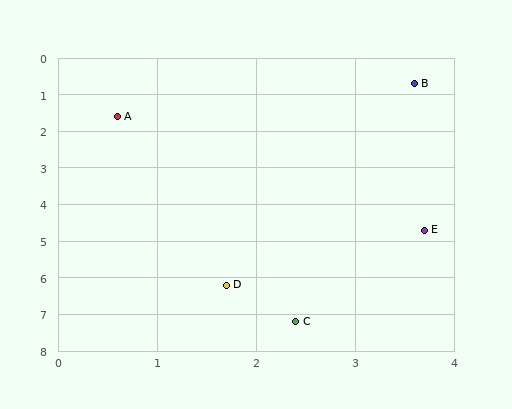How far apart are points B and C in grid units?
Points B and C are about 6.6 grid units apart.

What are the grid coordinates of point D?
Point D is at approximately (1.7, 6.2).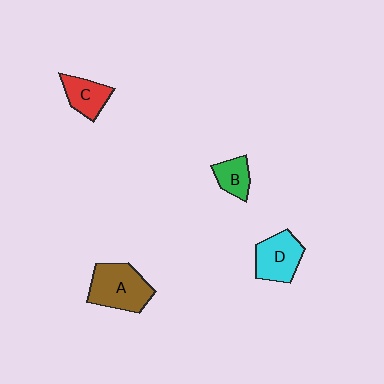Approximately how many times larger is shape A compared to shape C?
Approximately 1.7 times.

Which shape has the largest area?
Shape A (brown).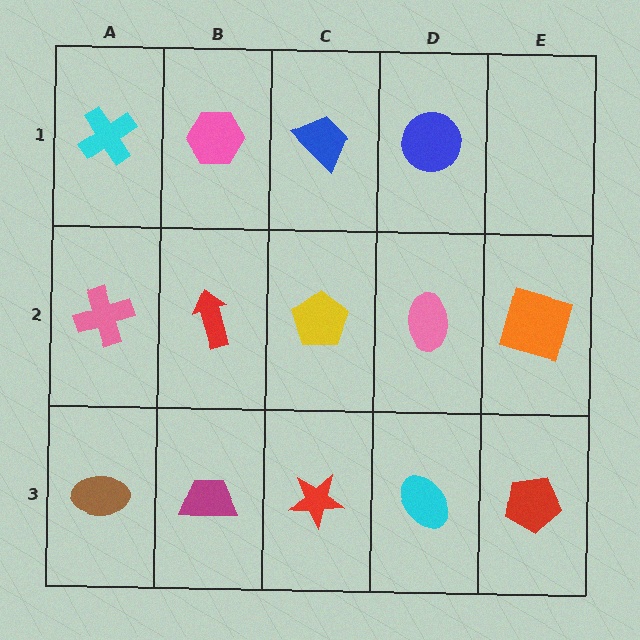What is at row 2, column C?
A yellow pentagon.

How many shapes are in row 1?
4 shapes.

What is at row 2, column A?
A pink cross.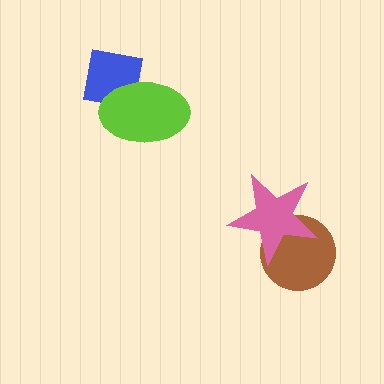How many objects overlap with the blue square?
1 object overlaps with the blue square.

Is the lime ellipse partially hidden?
No, no other shape covers it.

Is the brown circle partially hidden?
Yes, it is partially covered by another shape.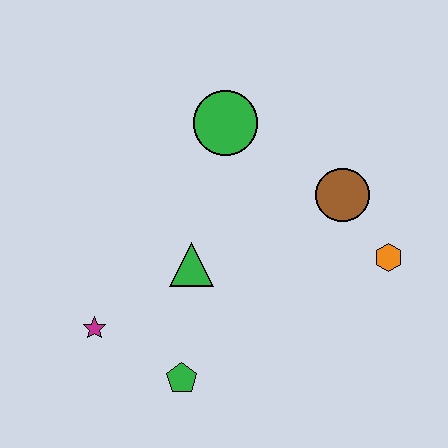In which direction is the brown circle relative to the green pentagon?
The brown circle is above the green pentagon.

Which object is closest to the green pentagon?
The magenta star is closest to the green pentagon.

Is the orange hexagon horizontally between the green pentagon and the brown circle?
No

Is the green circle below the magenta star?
No